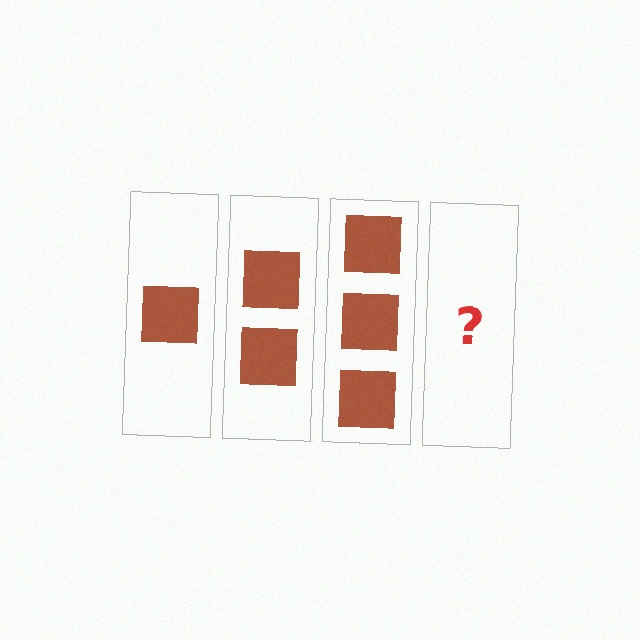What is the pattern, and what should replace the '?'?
The pattern is that each step adds one more square. The '?' should be 4 squares.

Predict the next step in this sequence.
The next step is 4 squares.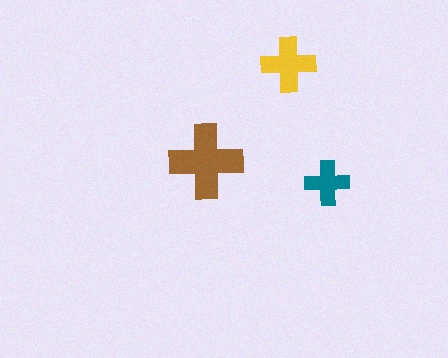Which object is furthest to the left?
The brown cross is leftmost.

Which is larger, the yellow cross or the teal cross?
The yellow one.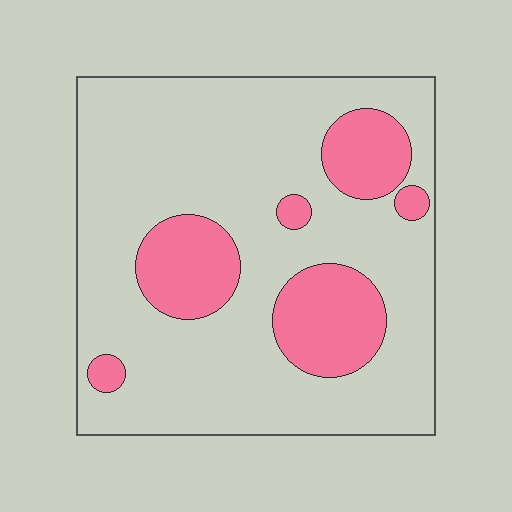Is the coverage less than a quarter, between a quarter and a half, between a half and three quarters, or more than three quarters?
Less than a quarter.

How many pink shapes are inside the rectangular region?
6.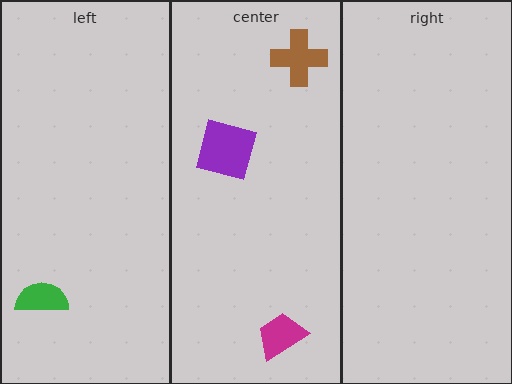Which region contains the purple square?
The center region.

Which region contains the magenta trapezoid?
The center region.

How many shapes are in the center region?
3.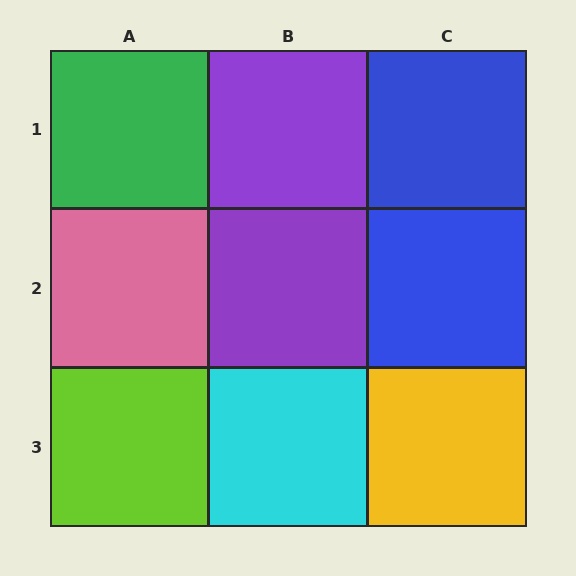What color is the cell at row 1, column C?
Blue.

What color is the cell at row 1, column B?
Purple.